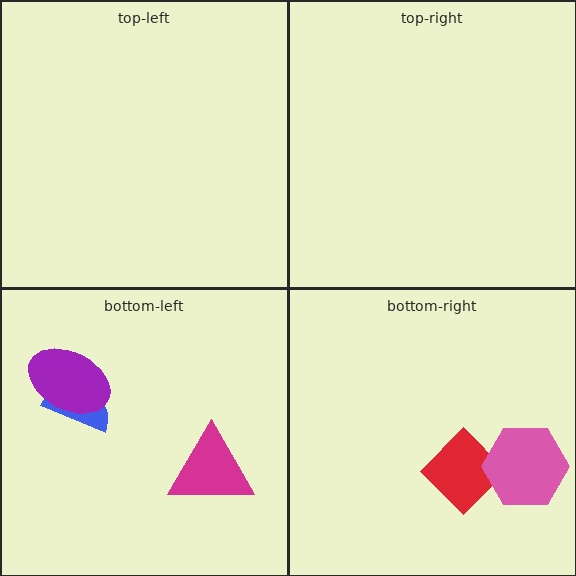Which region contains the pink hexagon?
The bottom-right region.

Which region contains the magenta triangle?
The bottom-left region.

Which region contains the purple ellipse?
The bottom-left region.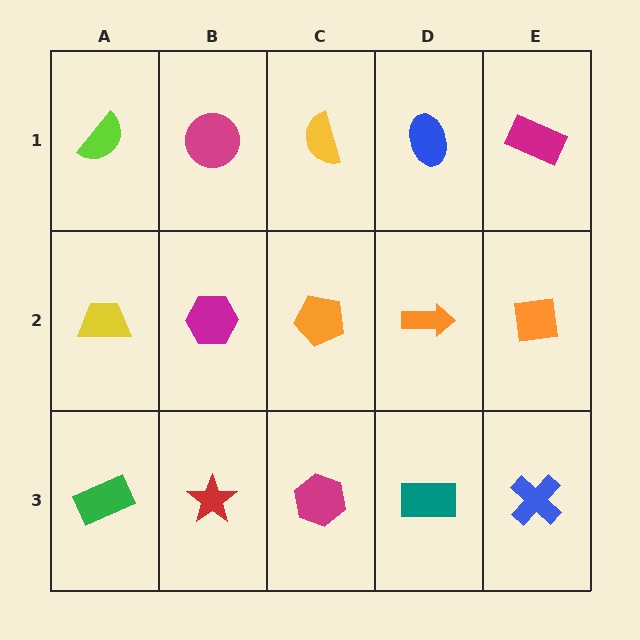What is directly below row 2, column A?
A green rectangle.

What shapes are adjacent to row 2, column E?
A magenta rectangle (row 1, column E), a blue cross (row 3, column E), an orange arrow (row 2, column D).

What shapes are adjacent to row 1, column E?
An orange square (row 2, column E), a blue ellipse (row 1, column D).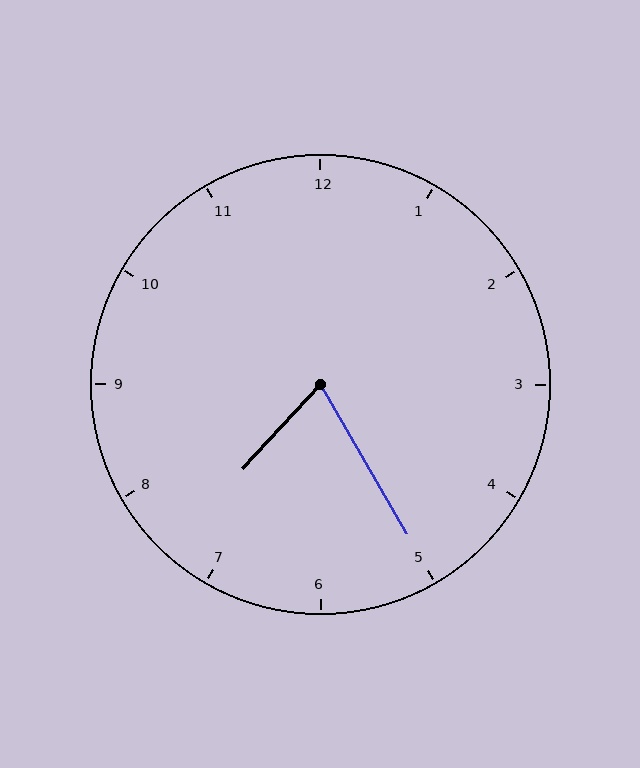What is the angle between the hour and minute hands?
Approximately 72 degrees.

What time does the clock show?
7:25.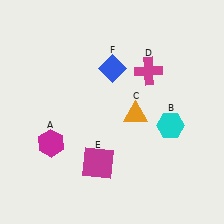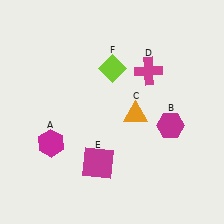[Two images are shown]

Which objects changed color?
B changed from cyan to magenta. F changed from blue to lime.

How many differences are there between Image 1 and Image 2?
There are 2 differences between the two images.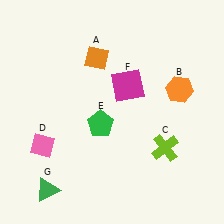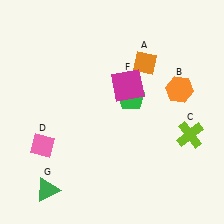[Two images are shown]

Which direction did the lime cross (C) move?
The lime cross (C) moved right.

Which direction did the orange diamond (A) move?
The orange diamond (A) moved right.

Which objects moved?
The objects that moved are: the orange diamond (A), the lime cross (C), the green pentagon (E).